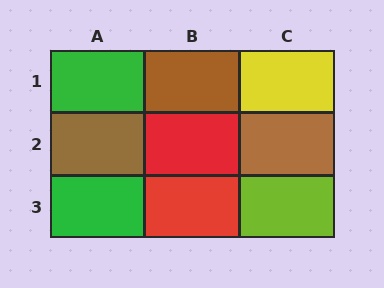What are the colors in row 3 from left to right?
Green, red, lime.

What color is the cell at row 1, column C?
Yellow.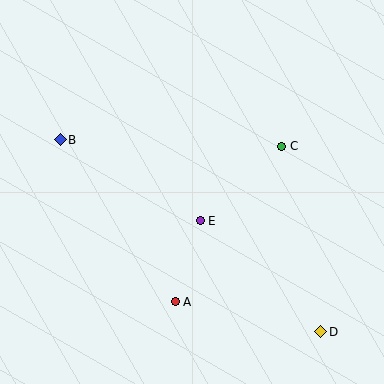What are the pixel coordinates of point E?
Point E is at (200, 221).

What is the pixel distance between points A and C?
The distance between A and C is 189 pixels.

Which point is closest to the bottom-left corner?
Point A is closest to the bottom-left corner.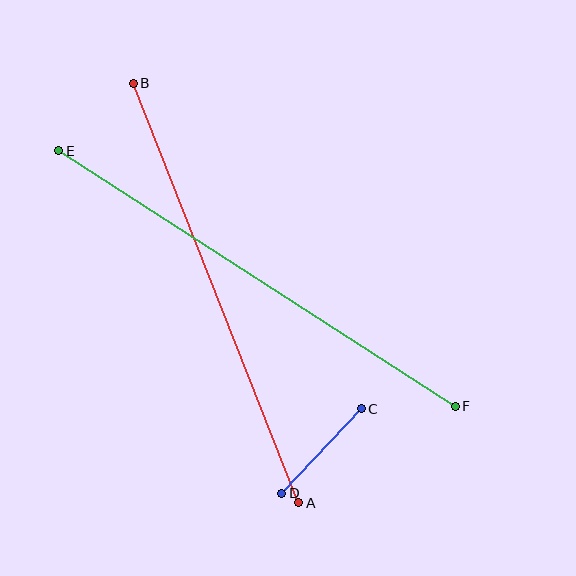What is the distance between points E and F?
The distance is approximately 472 pixels.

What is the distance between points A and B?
The distance is approximately 451 pixels.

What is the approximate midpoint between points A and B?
The midpoint is at approximately (216, 293) pixels.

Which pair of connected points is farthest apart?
Points E and F are farthest apart.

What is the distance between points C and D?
The distance is approximately 116 pixels.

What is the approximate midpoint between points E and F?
The midpoint is at approximately (257, 278) pixels.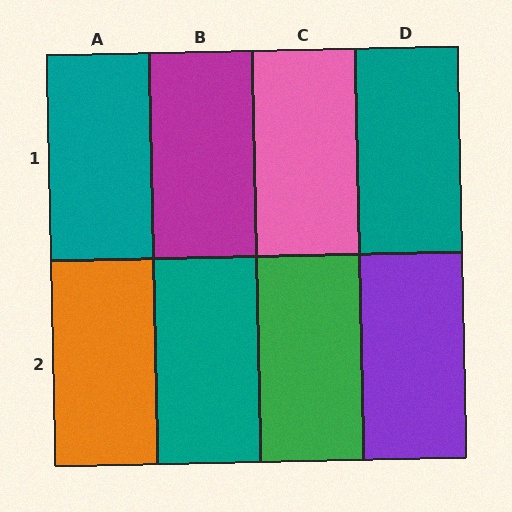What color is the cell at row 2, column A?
Orange.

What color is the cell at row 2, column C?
Green.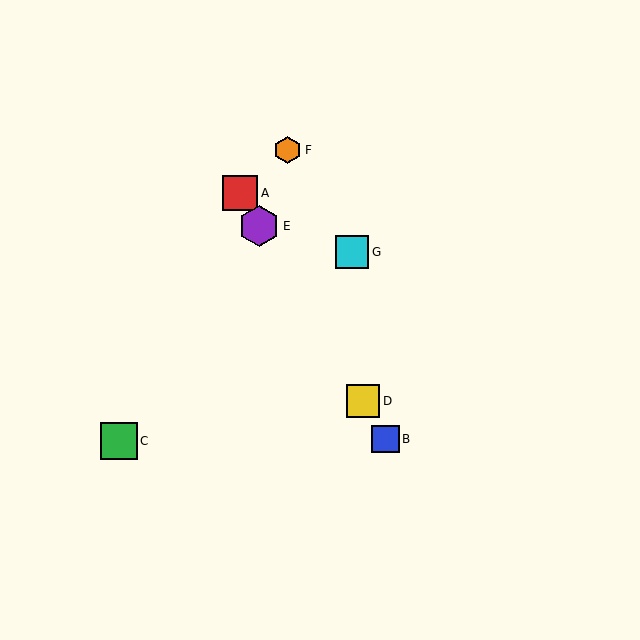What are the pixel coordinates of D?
Object D is at (363, 401).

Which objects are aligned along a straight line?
Objects A, B, D, E are aligned along a straight line.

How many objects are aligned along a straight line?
4 objects (A, B, D, E) are aligned along a straight line.